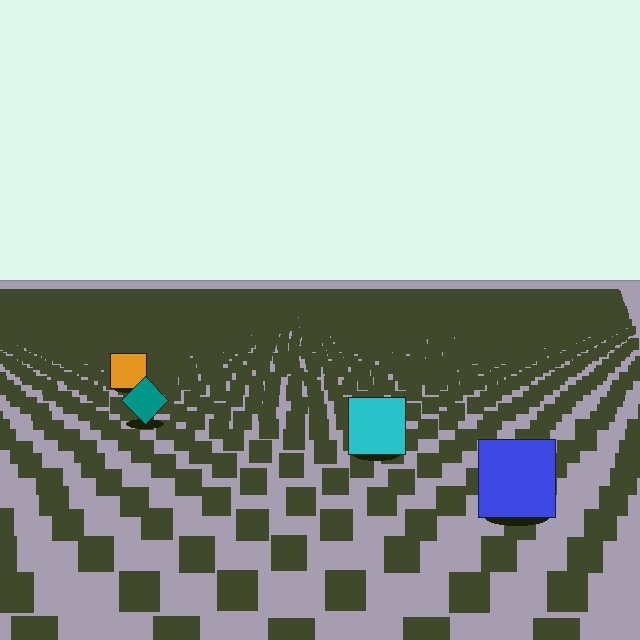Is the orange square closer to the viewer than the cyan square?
No. The cyan square is closer — you can tell from the texture gradient: the ground texture is coarser near it.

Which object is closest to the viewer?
The blue square is closest. The texture marks near it are larger and more spread out.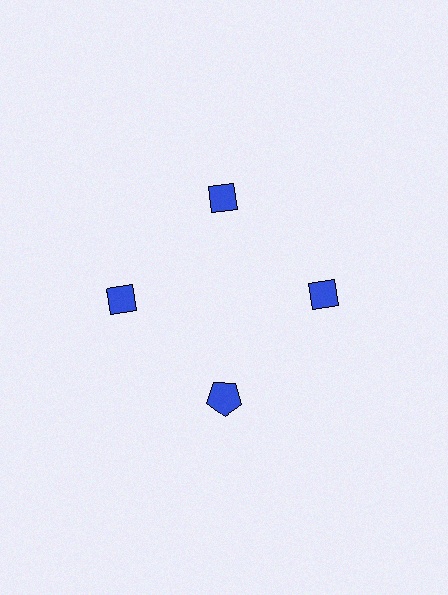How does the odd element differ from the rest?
It has a different shape: pentagon instead of diamond.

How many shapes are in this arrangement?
There are 4 shapes arranged in a ring pattern.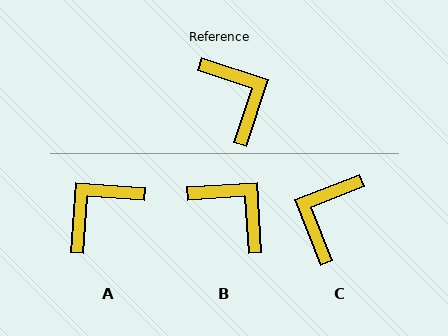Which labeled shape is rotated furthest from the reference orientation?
C, about 130 degrees away.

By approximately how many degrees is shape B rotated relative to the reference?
Approximately 22 degrees counter-clockwise.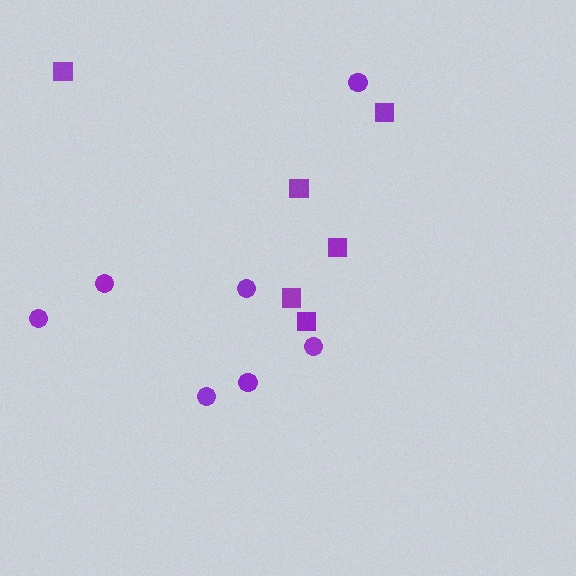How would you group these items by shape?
There are 2 groups: one group of circles (7) and one group of squares (6).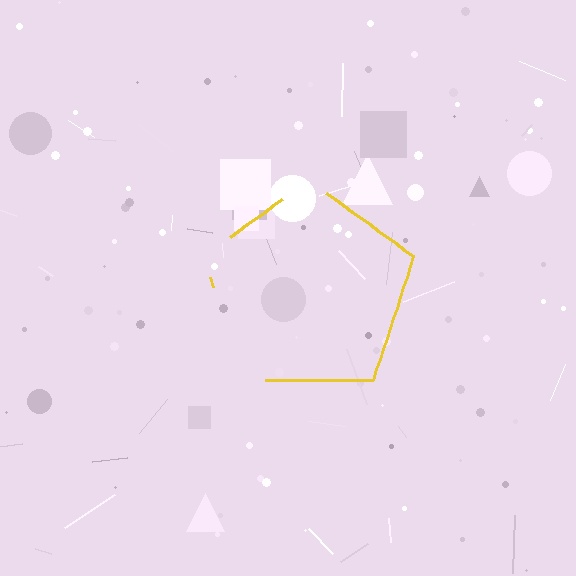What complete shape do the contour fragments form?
The contour fragments form a pentagon.